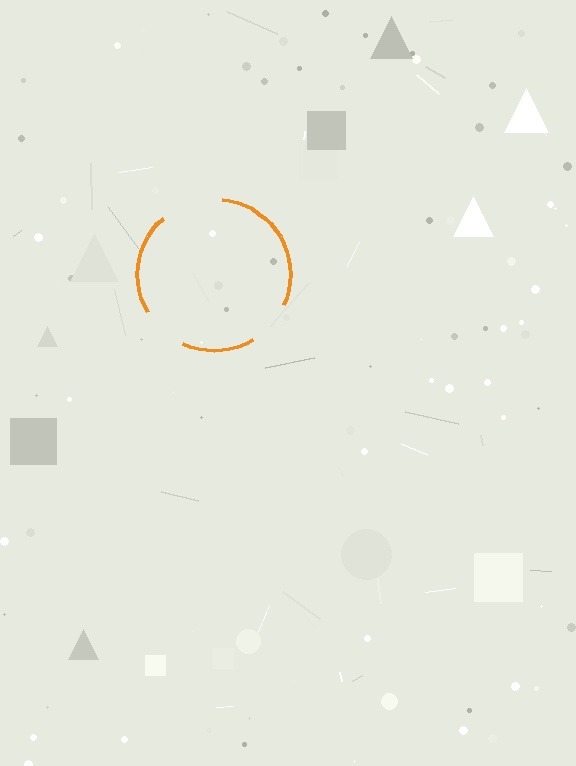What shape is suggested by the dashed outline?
The dashed outline suggests a circle.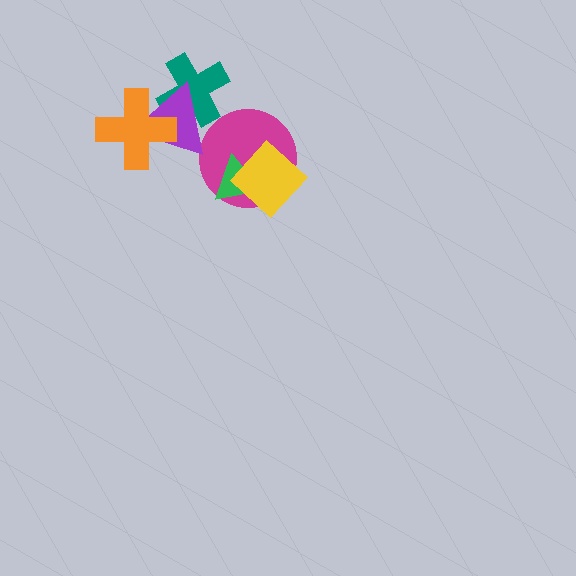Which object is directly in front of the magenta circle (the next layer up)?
The green triangle is directly in front of the magenta circle.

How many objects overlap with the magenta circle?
2 objects overlap with the magenta circle.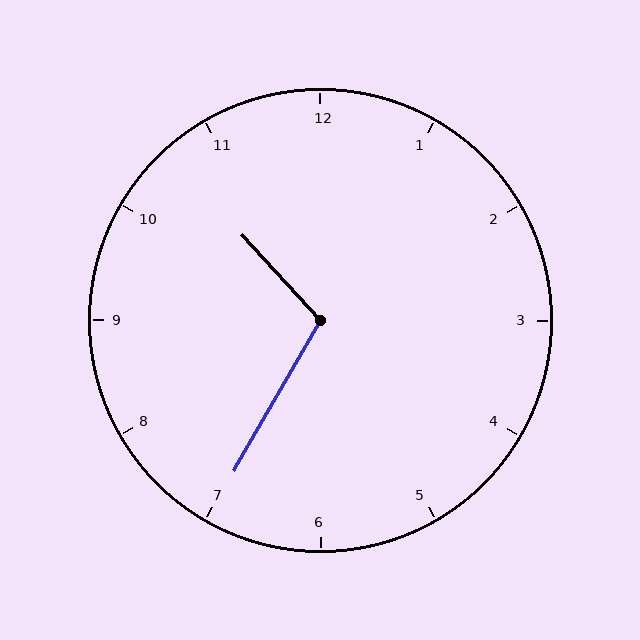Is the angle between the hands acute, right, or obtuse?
It is obtuse.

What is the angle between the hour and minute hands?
Approximately 108 degrees.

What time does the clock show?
10:35.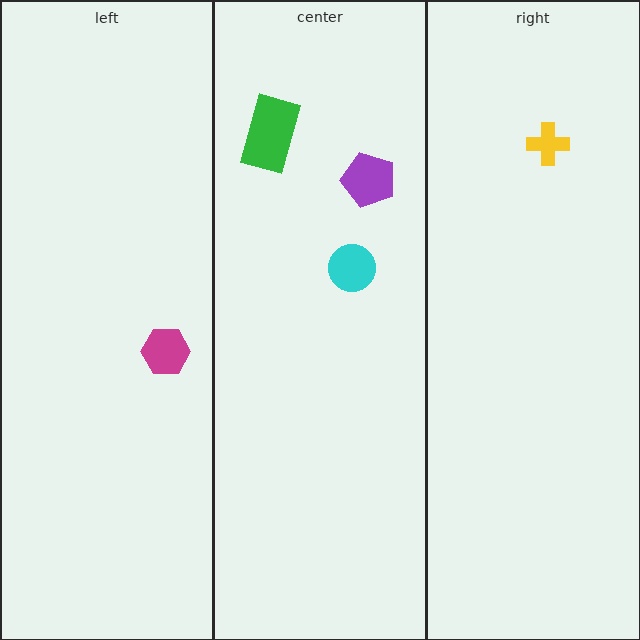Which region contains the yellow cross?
The right region.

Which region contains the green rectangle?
The center region.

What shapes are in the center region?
The cyan circle, the green rectangle, the purple pentagon.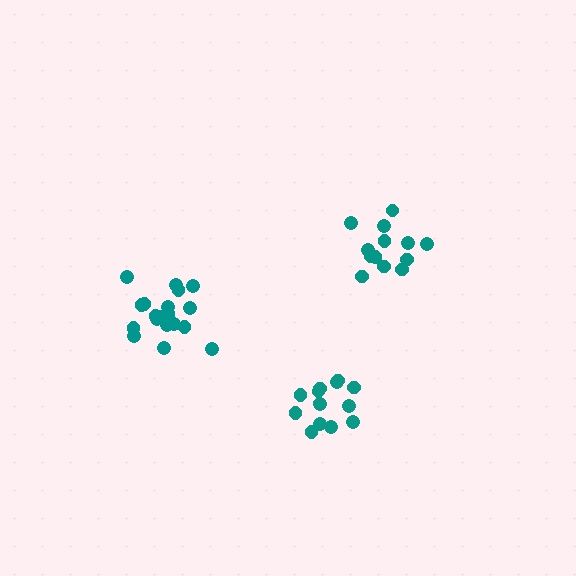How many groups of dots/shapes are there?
There are 3 groups.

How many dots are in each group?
Group 1: 13 dots, Group 2: 19 dots, Group 3: 14 dots (46 total).